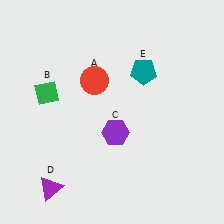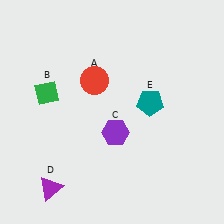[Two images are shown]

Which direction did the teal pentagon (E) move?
The teal pentagon (E) moved down.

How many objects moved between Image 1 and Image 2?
1 object moved between the two images.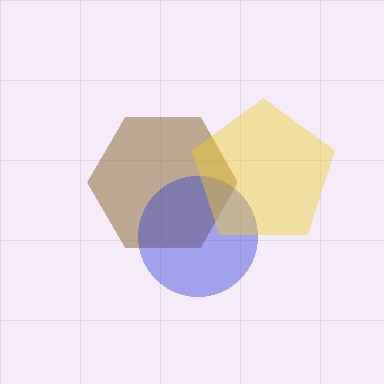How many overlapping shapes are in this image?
There are 3 overlapping shapes in the image.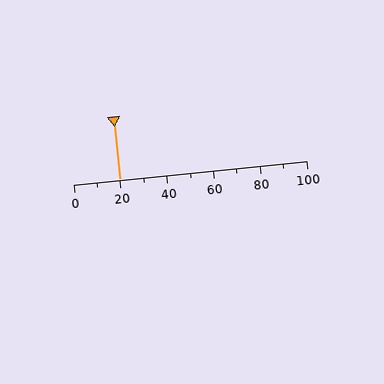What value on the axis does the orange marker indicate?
The marker indicates approximately 20.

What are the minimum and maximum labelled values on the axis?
The axis runs from 0 to 100.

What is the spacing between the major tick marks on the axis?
The major ticks are spaced 20 apart.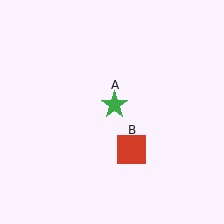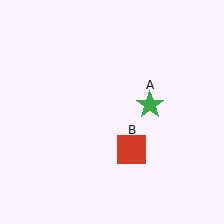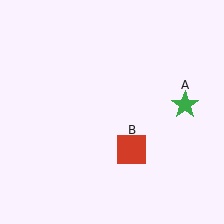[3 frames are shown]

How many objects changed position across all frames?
1 object changed position: green star (object A).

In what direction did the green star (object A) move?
The green star (object A) moved right.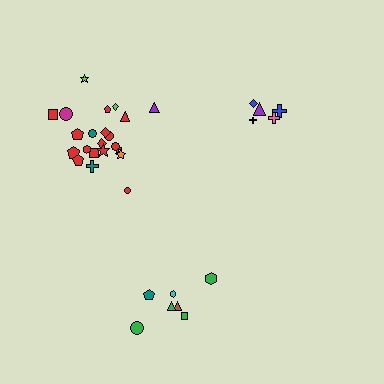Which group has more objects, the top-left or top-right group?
The top-left group.